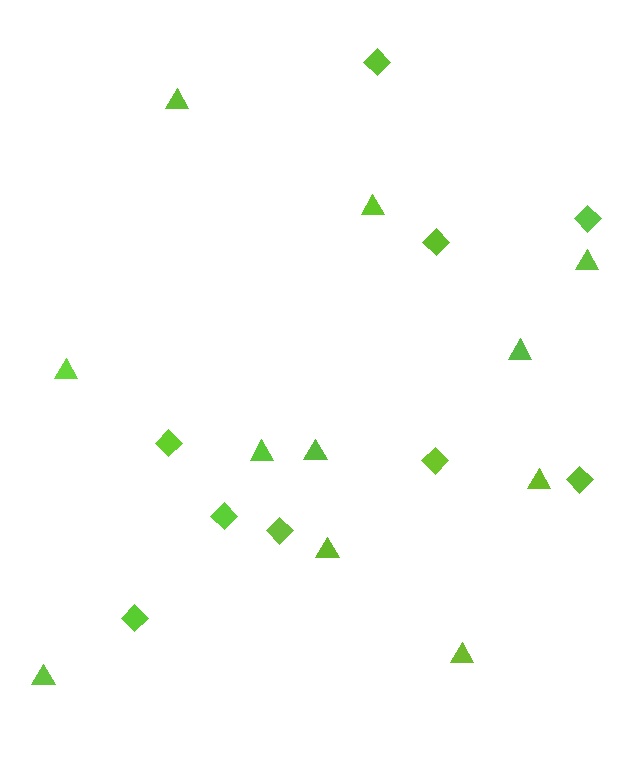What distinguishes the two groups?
There are 2 groups: one group of diamonds (9) and one group of triangles (11).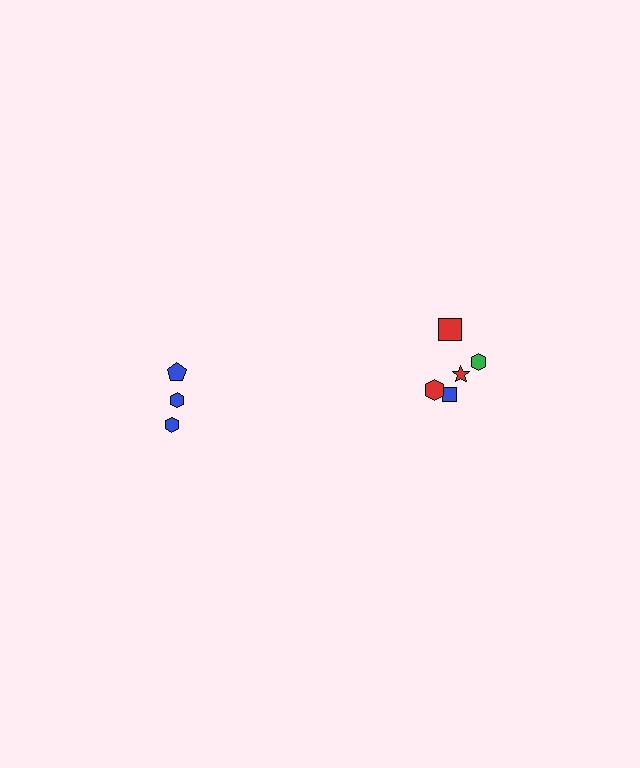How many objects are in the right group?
There are 5 objects.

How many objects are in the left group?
There are 3 objects.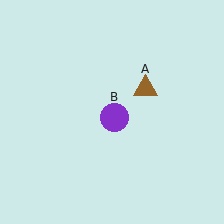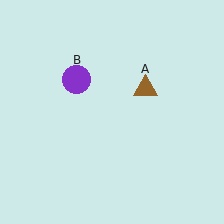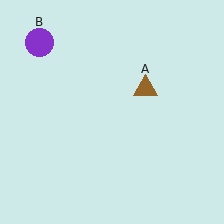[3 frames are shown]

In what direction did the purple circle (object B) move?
The purple circle (object B) moved up and to the left.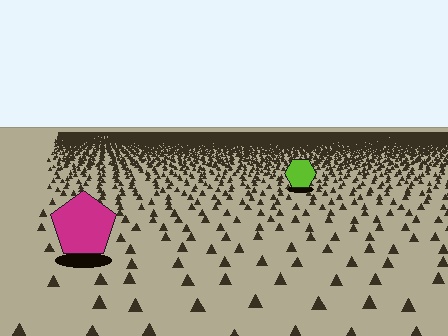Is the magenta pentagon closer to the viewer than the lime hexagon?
Yes. The magenta pentagon is closer — you can tell from the texture gradient: the ground texture is coarser near it.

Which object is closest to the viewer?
The magenta pentagon is closest. The texture marks near it are larger and more spread out.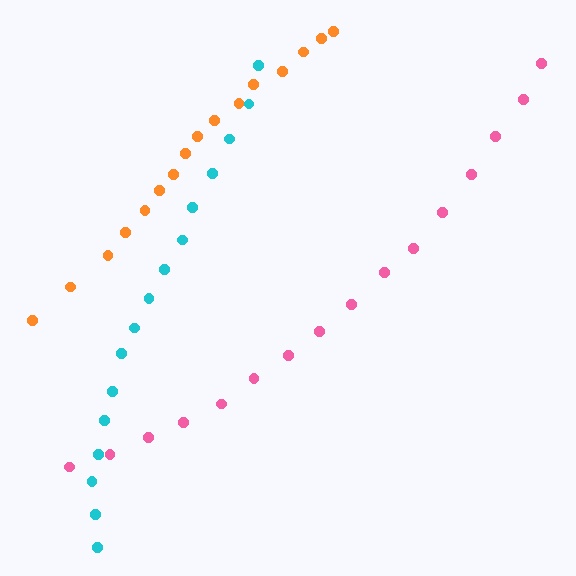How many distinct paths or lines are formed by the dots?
There are 3 distinct paths.